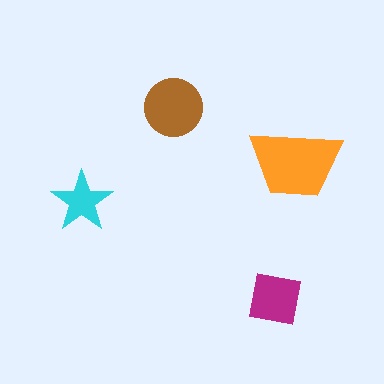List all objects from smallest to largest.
The cyan star, the magenta square, the brown circle, the orange trapezoid.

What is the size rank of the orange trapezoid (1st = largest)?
1st.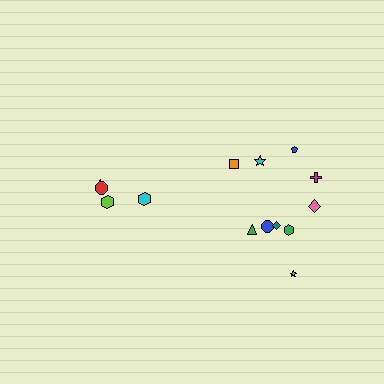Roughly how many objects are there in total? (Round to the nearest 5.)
Roughly 15 objects in total.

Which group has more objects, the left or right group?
The right group.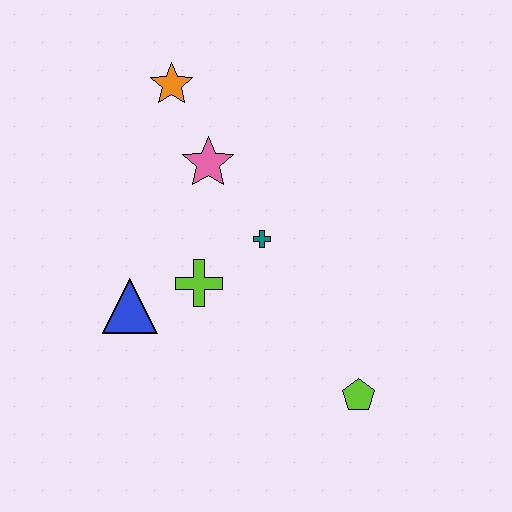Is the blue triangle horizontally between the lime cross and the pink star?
No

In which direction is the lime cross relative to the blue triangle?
The lime cross is to the right of the blue triangle.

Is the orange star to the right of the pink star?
No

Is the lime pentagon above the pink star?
No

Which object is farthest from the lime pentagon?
The orange star is farthest from the lime pentagon.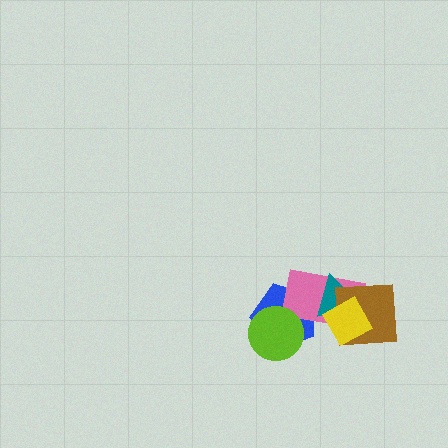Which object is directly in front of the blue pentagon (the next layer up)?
The pink rectangle is directly in front of the blue pentagon.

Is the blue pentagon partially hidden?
Yes, it is partially covered by another shape.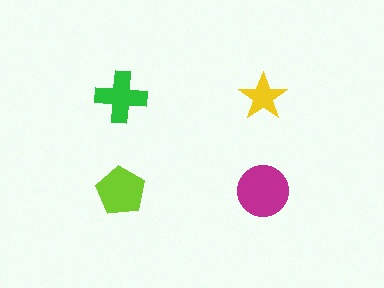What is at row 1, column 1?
A green cross.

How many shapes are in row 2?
2 shapes.